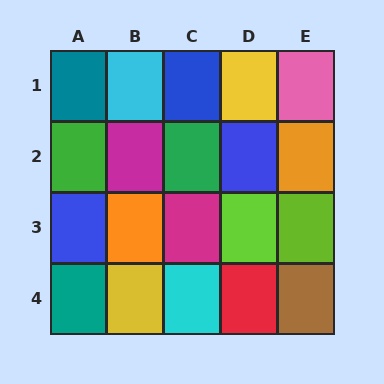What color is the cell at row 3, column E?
Lime.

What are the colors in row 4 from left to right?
Teal, yellow, cyan, red, brown.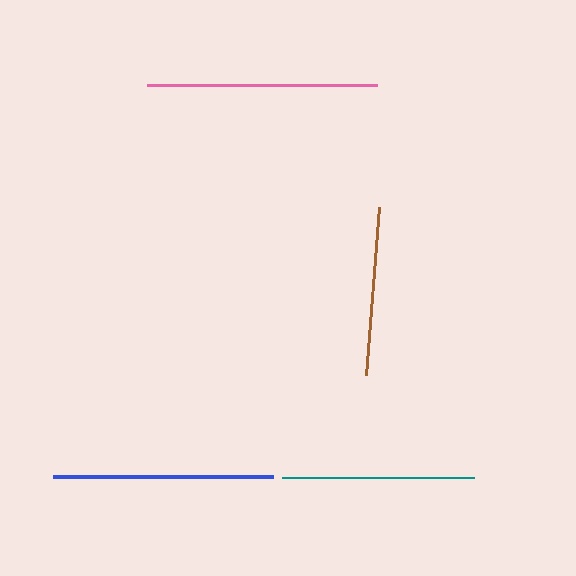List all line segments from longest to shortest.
From longest to shortest: pink, blue, teal, brown.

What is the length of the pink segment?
The pink segment is approximately 230 pixels long.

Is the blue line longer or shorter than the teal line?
The blue line is longer than the teal line.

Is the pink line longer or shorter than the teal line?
The pink line is longer than the teal line.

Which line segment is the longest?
The pink line is the longest at approximately 230 pixels.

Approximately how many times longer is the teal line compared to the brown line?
The teal line is approximately 1.1 times the length of the brown line.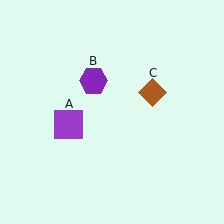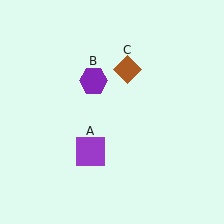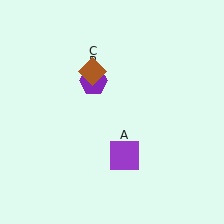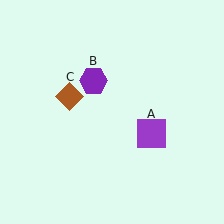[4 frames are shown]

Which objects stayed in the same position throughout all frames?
Purple hexagon (object B) remained stationary.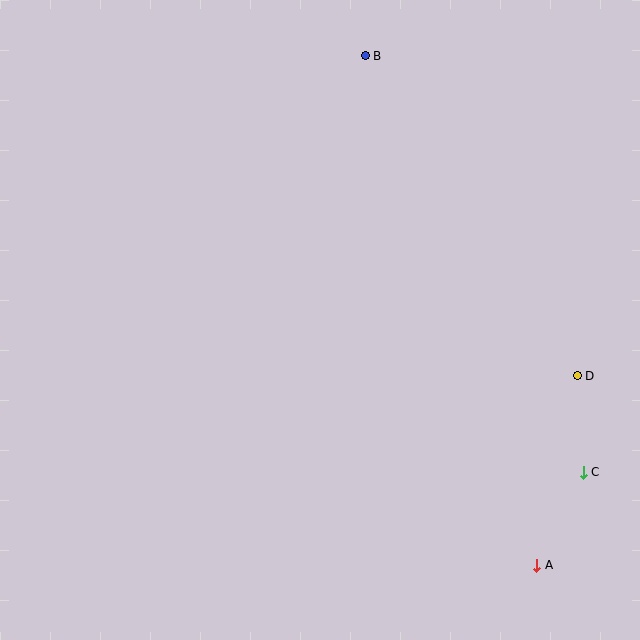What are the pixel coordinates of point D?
Point D is at (577, 376).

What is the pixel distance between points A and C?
The distance between A and C is 104 pixels.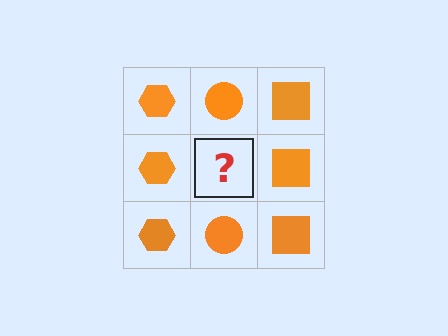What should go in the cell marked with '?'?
The missing cell should contain an orange circle.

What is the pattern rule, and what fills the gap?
The rule is that each column has a consistent shape. The gap should be filled with an orange circle.